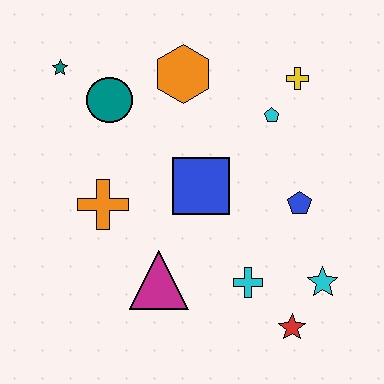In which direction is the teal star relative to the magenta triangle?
The teal star is above the magenta triangle.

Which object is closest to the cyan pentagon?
The yellow cross is closest to the cyan pentagon.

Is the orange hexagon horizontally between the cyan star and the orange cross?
Yes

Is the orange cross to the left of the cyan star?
Yes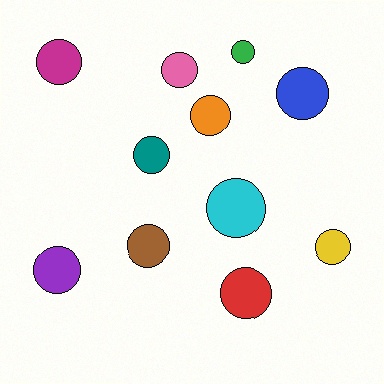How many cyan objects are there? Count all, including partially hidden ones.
There is 1 cyan object.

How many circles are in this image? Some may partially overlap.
There are 11 circles.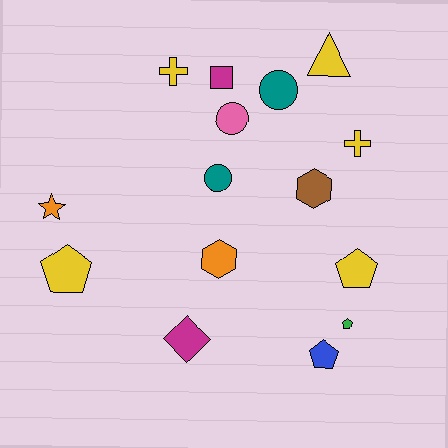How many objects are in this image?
There are 15 objects.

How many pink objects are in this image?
There is 1 pink object.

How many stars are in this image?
There is 1 star.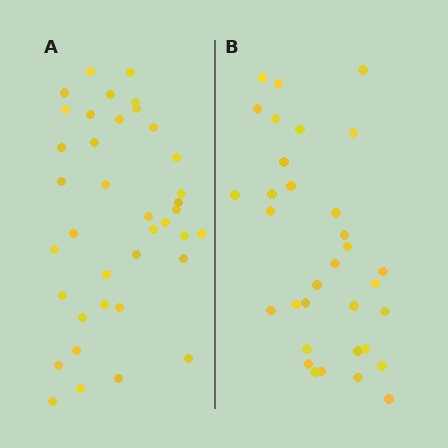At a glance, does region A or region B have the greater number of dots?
Region A (the left region) has more dots.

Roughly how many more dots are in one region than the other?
Region A has about 5 more dots than region B.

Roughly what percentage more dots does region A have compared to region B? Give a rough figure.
About 15% more.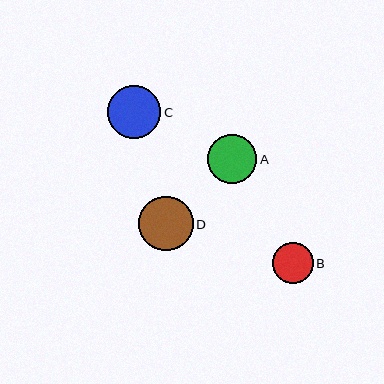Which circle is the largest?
Circle D is the largest with a size of approximately 55 pixels.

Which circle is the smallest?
Circle B is the smallest with a size of approximately 41 pixels.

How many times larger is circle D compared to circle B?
Circle D is approximately 1.3 times the size of circle B.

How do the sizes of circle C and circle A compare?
Circle C and circle A are approximately the same size.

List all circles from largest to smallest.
From largest to smallest: D, C, A, B.